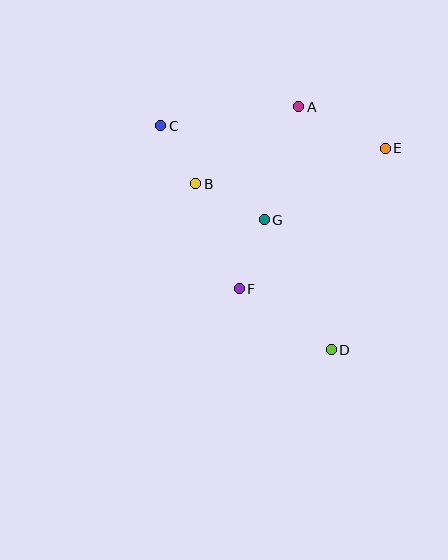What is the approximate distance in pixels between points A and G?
The distance between A and G is approximately 118 pixels.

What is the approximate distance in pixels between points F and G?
The distance between F and G is approximately 73 pixels.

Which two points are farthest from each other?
Points C and D are farthest from each other.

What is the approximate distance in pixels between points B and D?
The distance between B and D is approximately 214 pixels.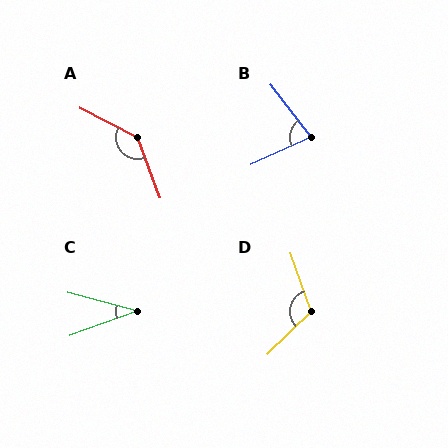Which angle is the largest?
A, at approximately 138 degrees.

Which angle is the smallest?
C, at approximately 35 degrees.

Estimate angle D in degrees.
Approximately 114 degrees.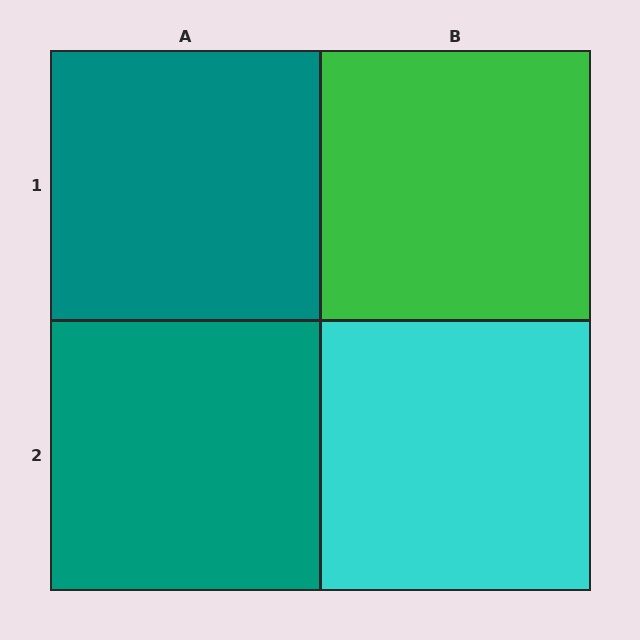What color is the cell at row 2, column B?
Cyan.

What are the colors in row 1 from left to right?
Teal, green.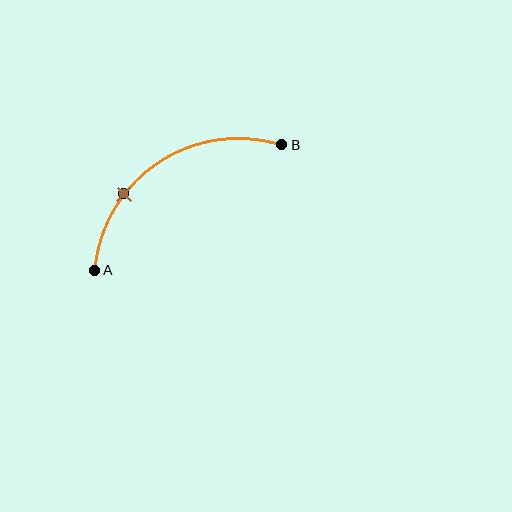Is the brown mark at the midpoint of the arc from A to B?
No. The brown mark lies on the arc but is closer to endpoint A. The arc midpoint would be at the point on the curve equidistant along the arc from both A and B.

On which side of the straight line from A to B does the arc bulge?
The arc bulges above and to the left of the straight line connecting A and B.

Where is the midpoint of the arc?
The arc midpoint is the point on the curve farthest from the straight line joining A and B. It sits above and to the left of that line.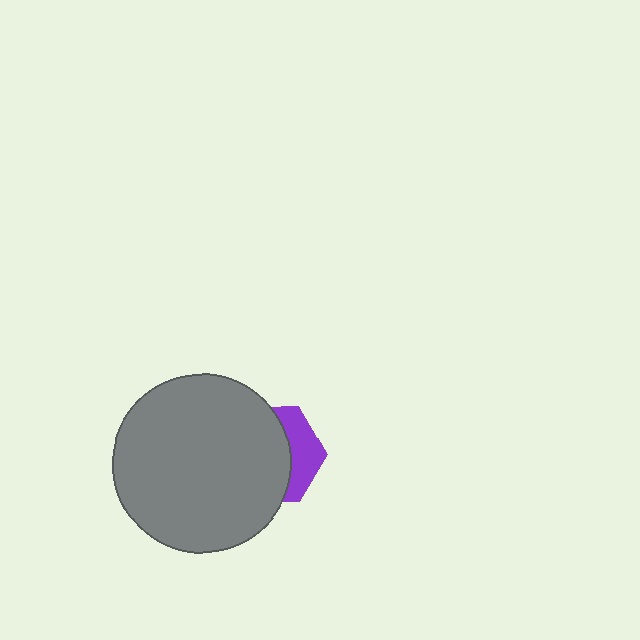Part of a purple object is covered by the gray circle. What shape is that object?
It is a hexagon.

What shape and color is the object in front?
The object in front is a gray circle.